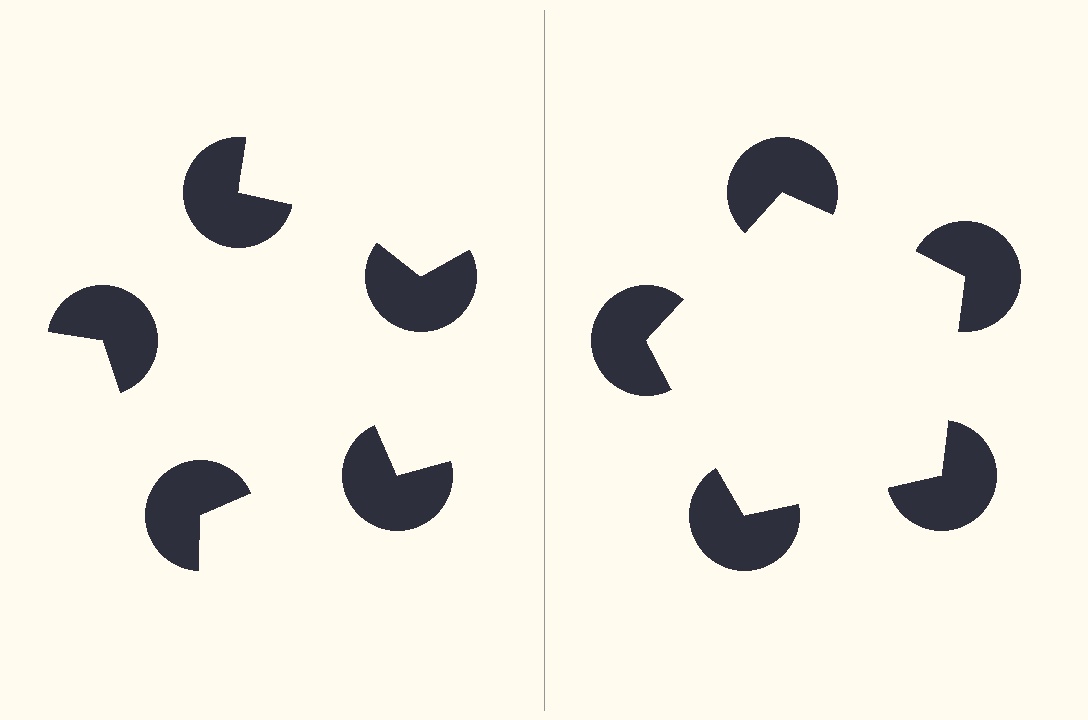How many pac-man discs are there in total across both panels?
10 — 5 on each side.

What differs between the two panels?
The pac-man discs are positioned identically on both sides; only the wedge orientations differ. On the right they align to a pentagon; on the left they are misaligned.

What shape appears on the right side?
An illusory pentagon.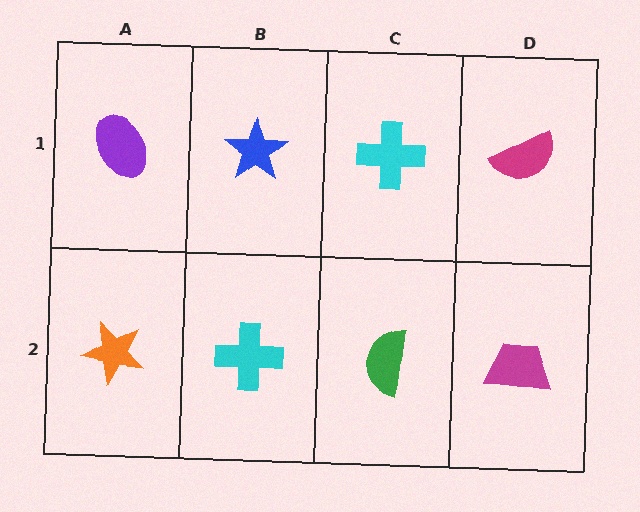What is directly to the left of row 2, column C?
A cyan cross.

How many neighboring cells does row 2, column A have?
2.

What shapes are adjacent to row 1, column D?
A magenta trapezoid (row 2, column D), a cyan cross (row 1, column C).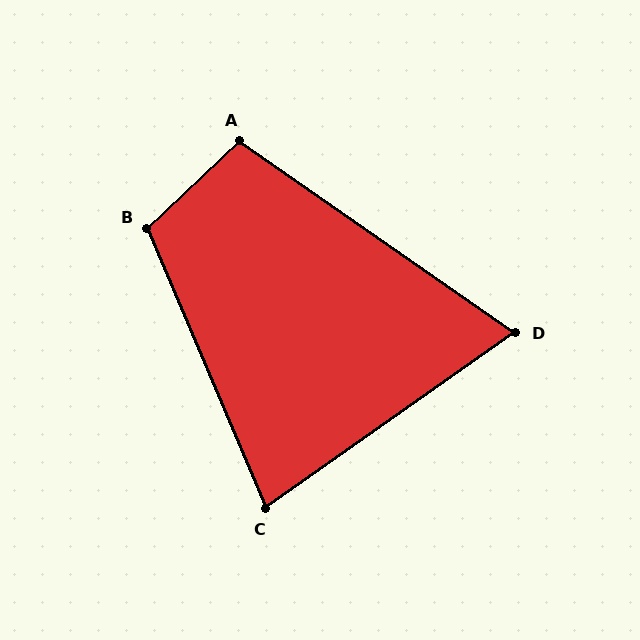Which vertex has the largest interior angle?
B, at approximately 110 degrees.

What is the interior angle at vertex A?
Approximately 102 degrees (obtuse).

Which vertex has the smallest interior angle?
D, at approximately 70 degrees.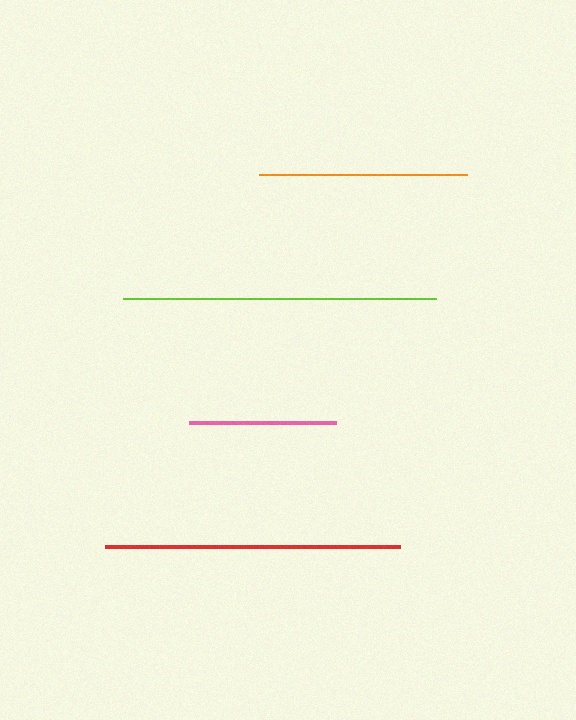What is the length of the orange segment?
The orange segment is approximately 208 pixels long.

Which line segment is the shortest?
The pink line is the shortest at approximately 147 pixels.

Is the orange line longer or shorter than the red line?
The red line is longer than the orange line.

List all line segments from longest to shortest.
From longest to shortest: lime, red, orange, pink.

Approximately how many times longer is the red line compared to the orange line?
The red line is approximately 1.4 times the length of the orange line.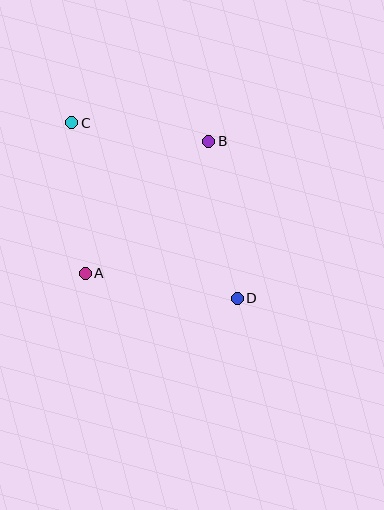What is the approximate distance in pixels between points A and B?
The distance between A and B is approximately 181 pixels.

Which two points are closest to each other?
Points B and C are closest to each other.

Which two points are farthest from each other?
Points C and D are farthest from each other.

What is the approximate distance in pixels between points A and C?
The distance between A and C is approximately 151 pixels.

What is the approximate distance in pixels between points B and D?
The distance between B and D is approximately 159 pixels.